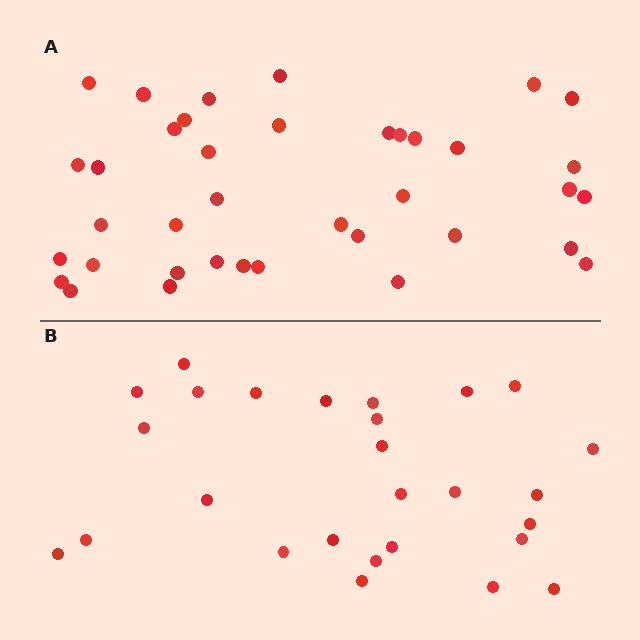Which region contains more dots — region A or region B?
Region A (the top region) has more dots.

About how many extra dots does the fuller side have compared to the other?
Region A has roughly 12 or so more dots than region B.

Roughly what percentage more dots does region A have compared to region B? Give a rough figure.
About 40% more.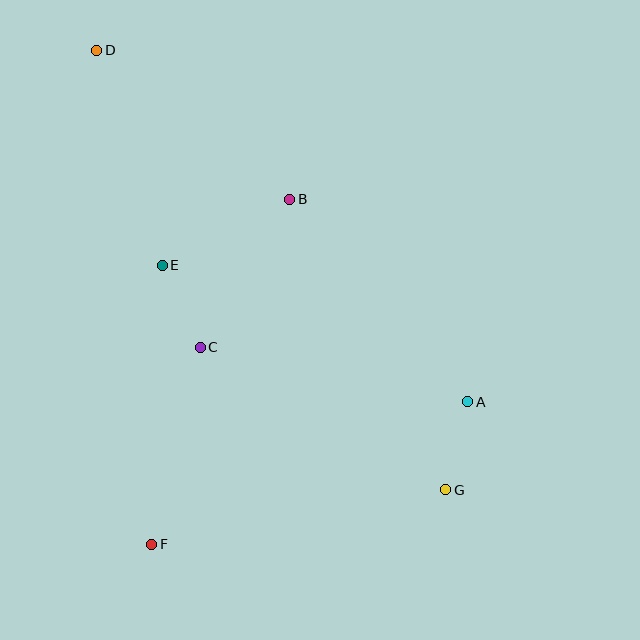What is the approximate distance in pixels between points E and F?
The distance between E and F is approximately 279 pixels.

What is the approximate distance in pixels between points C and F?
The distance between C and F is approximately 202 pixels.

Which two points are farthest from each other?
Points D and G are farthest from each other.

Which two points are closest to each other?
Points C and E are closest to each other.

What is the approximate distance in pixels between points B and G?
The distance between B and G is approximately 330 pixels.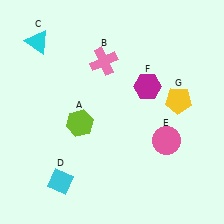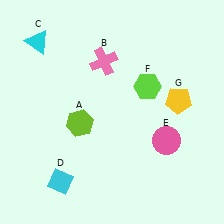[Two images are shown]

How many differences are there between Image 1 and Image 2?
There is 1 difference between the two images.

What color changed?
The hexagon (F) changed from magenta in Image 1 to lime in Image 2.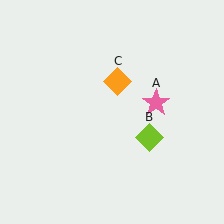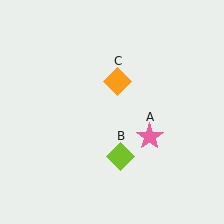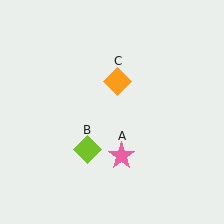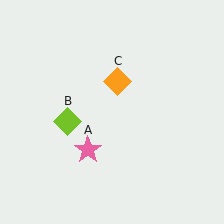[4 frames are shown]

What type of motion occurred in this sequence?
The pink star (object A), lime diamond (object B) rotated clockwise around the center of the scene.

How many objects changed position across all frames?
2 objects changed position: pink star (object A), lime diamond (object B).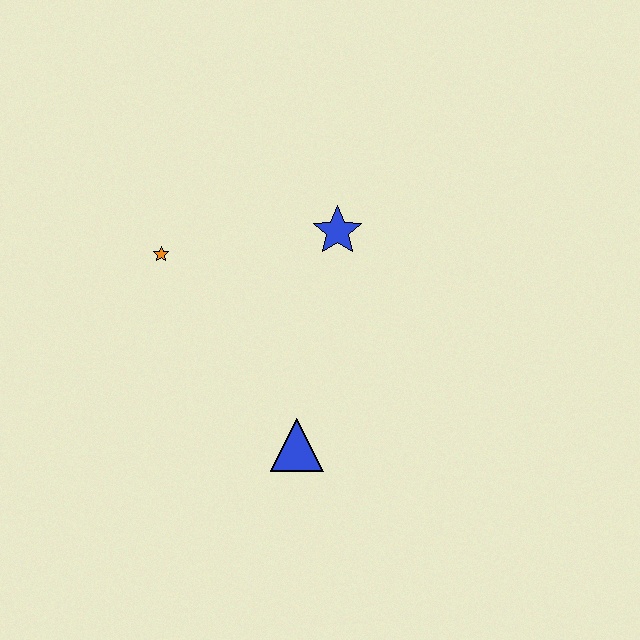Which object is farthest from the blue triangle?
The orange star is farthest from the blue triangle.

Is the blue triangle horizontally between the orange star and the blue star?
Yes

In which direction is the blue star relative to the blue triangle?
The blue star is above the blue triangle.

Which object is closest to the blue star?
The orange star is closest to the blue star.